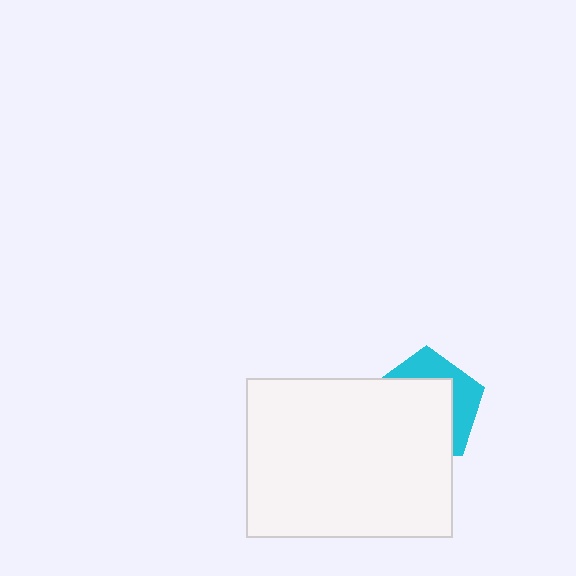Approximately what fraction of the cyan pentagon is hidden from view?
Roughly 66% of the cyan pentagon is hidden behind the white rectangle.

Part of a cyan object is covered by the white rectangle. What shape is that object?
It is a pentagon.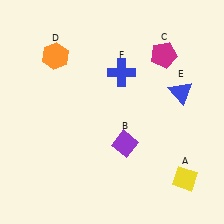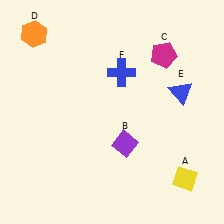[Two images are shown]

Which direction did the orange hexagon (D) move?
The orange hexagon (D) moved up.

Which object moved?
The orange hexagon (D) moved up.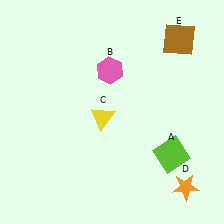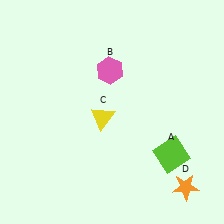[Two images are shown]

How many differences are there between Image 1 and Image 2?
There is 1 difference between the two images.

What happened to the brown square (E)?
The brown square (E) was removed in Image 2. It was in the top-right area of Image 1.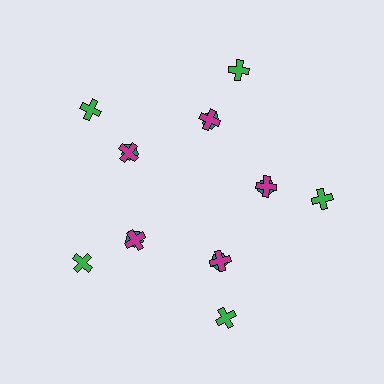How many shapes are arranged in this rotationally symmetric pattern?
There are 15 shapes, arranged in 5 groups of 3.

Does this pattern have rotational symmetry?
Yes, this pattern has 5-fold rotational symmetry. It looks the same after rotating 72 degrees around the center.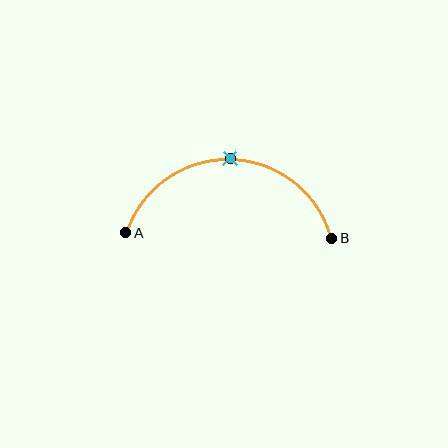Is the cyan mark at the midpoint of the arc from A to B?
Yes. The cyan mark lies on the arc at equal arc-length from both A and B — it is the arc midpoint.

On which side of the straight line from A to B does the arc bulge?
The arc bulges above the straight line connecting A and B.